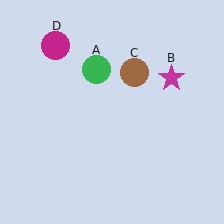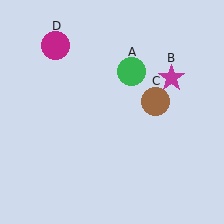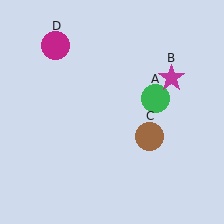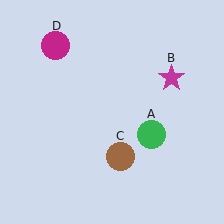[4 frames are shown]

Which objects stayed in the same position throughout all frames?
Magenta star (object B) and magenta circle (object D) remained stationary.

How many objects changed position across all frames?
2 objects changed position: green circle (object A), brown circle (object C).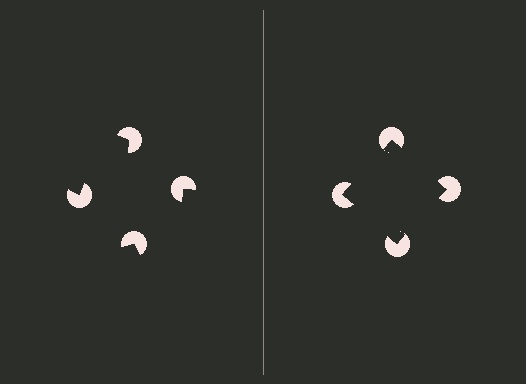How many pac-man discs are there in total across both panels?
8 — 4 on each side.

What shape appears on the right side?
An illusory square.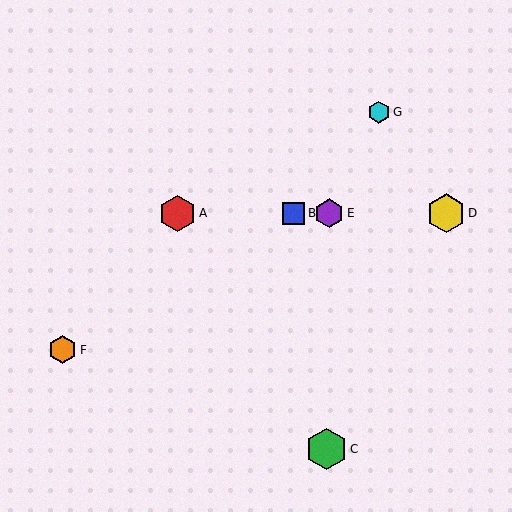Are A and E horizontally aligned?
Yes, both are at y≈213.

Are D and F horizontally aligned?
No, D is at y≈213 and F is at y≈350.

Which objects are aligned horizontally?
Objects A, B, D, E are aligned horizontally.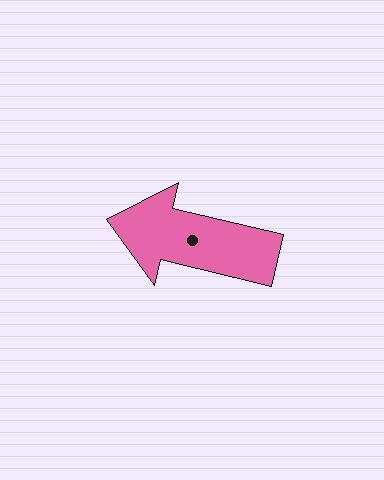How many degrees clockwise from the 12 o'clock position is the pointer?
Approximately 284 degrees.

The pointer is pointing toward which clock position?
Roughly 9 o'clock.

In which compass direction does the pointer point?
West.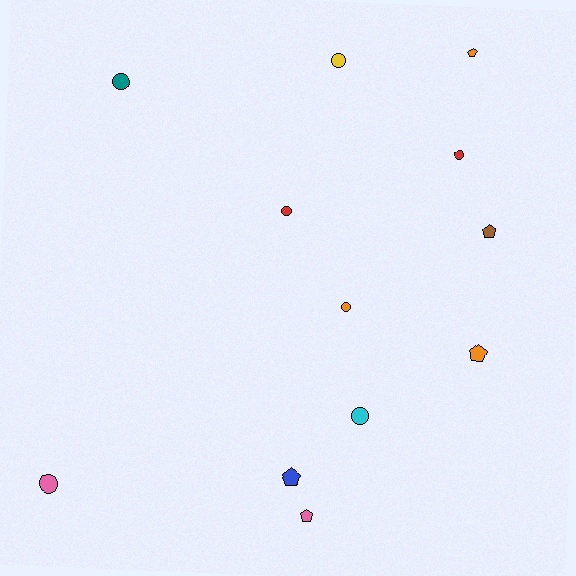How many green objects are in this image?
There are no green objects.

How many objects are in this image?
There are 12 objects.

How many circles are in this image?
There are 7 circles.